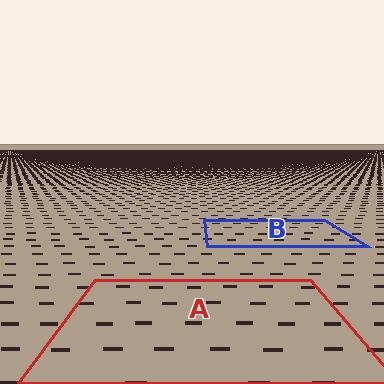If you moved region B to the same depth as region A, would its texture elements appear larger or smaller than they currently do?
They would appear larger. At a closer depth, the same texture elements are projected at a bigger on-screen size.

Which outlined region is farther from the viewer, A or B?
Region B is farther from the viewer — the texture elements inside it appear smaller and more densely packed.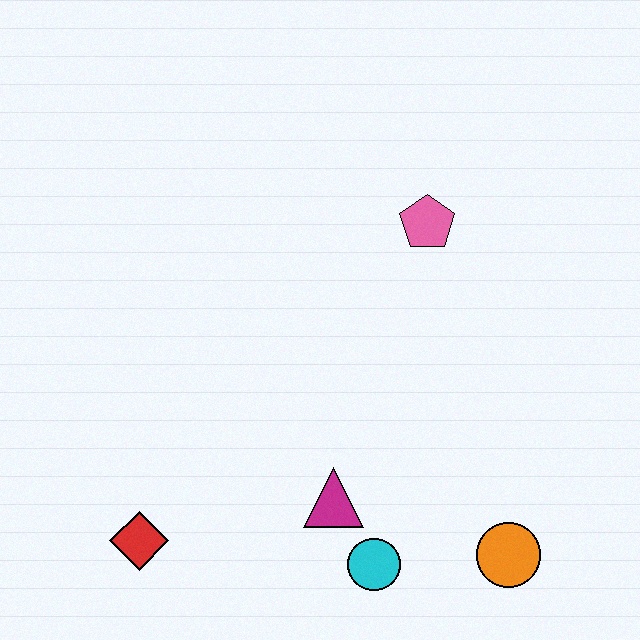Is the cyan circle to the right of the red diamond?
Yes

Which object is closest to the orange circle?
The cyan circle is closest to the orange circle.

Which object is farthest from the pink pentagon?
The red diamond is farthest from the pink pentagon.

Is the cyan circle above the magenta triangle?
No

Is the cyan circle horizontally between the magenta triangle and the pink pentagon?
Yes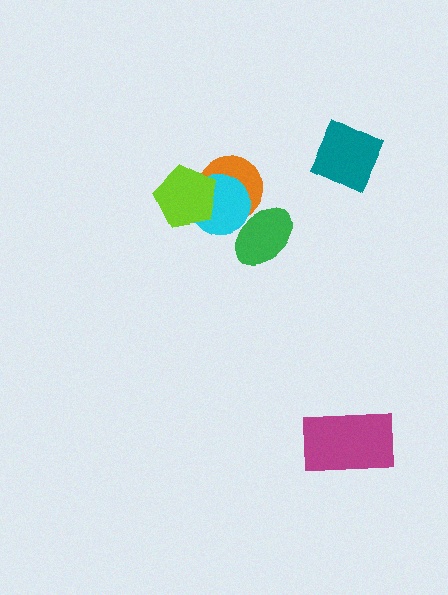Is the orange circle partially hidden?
Yes, it is partially covered by another shape.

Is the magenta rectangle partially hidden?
No, no other shape covers it.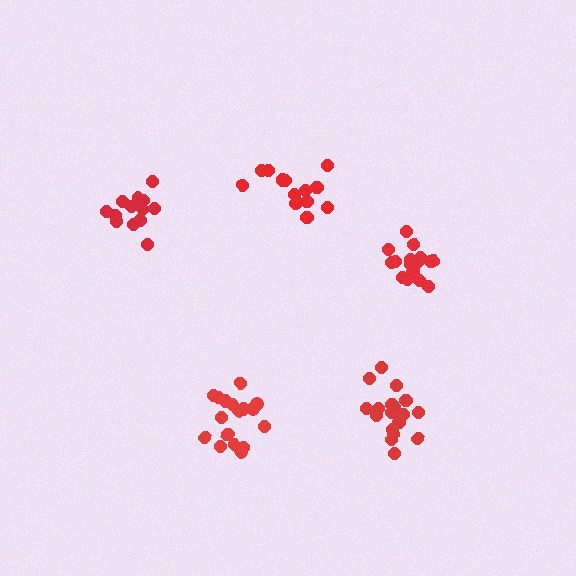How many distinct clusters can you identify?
There are 5 distinct clusters.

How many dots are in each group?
Group 1: 19 dots, Group 2: 14 dots, Group 3: 17 dots, Group 4: 17 dots, Group 5: 13 dots (80 total).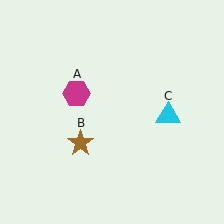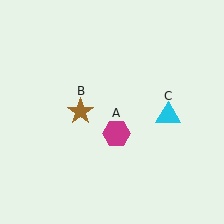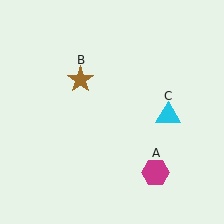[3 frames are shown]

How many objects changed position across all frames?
2 objects changed position: magenta hexagon (object A), brown star (object B).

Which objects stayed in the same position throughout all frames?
Cyan triangle (object C) remained stationary.